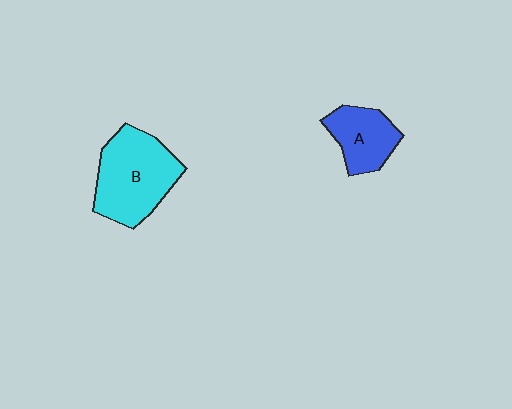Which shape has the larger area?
Shape B (cyan).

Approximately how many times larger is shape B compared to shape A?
Approximately 1.7 times.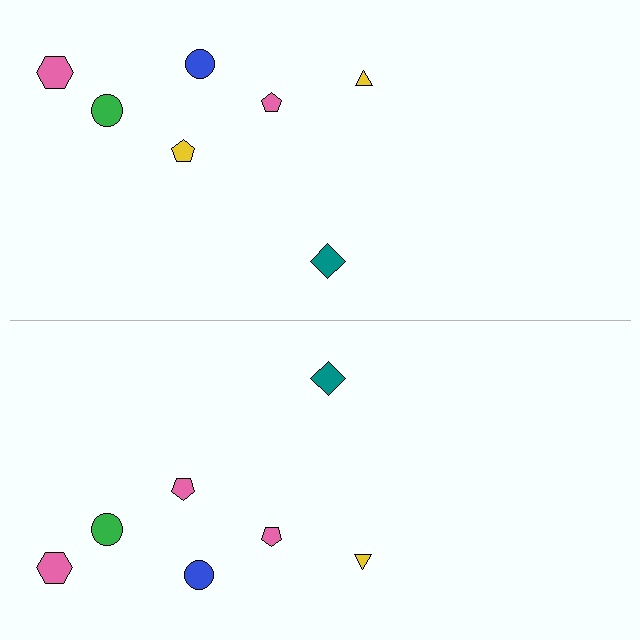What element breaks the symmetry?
The pink pentagon on the bottom side breaks the symmetry — its mirror counterpart is yellow.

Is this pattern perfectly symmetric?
No, the pattern is not perfectly symmetric. The pink pentagon on the bottom side breaks the symmetry — its mirror counterpart is yellow.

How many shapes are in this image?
There are 14 shapes in this image.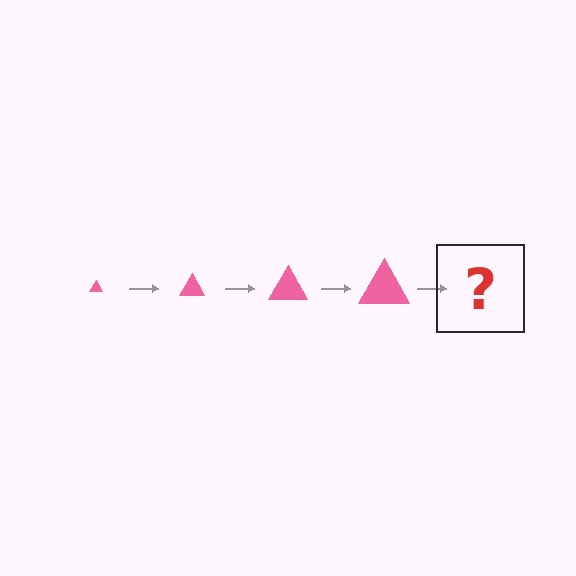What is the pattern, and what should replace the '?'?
The pattern is that the triangle gets progressively larger each step. The '?' should be a pink triangle, larger than the previous one.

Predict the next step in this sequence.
The next step is a pink triangle, larger than the previous one.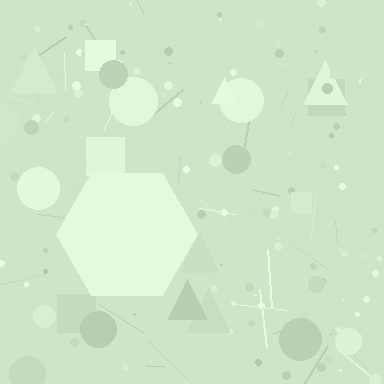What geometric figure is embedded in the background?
A hexagon is embedded in the background.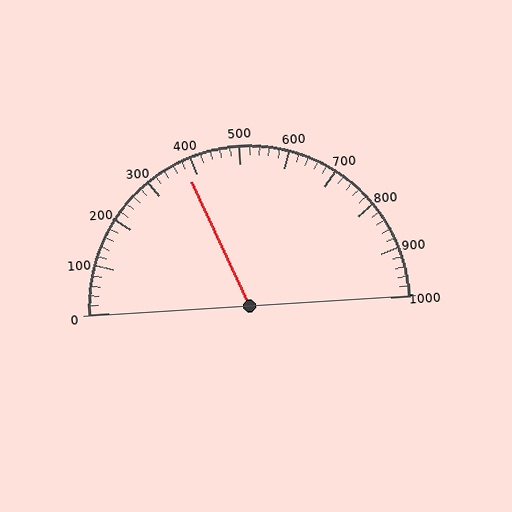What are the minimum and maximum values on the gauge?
The gauge ranges from 0 to 1000.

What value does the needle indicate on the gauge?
The needle indicates approximately 380.